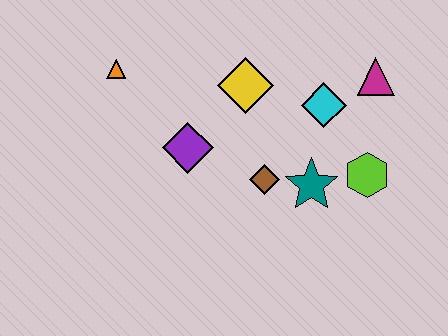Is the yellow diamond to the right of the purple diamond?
Yes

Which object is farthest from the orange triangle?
The lime hexagon is farthest from the orange triangle.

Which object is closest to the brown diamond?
The teal star is closest to the brown diamond.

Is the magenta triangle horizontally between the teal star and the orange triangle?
No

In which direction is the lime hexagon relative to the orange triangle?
The lime hexagon is to the right of the orange triangle.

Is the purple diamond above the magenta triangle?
No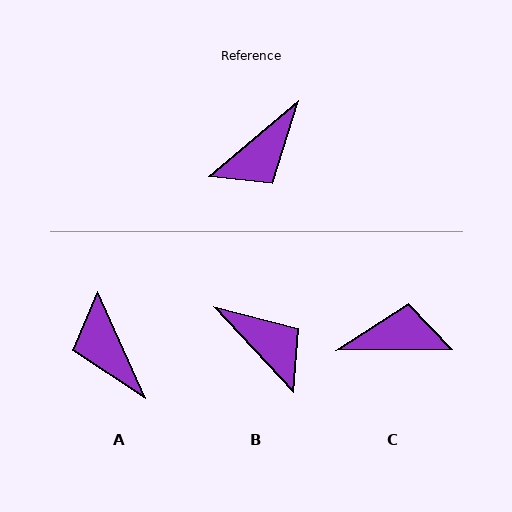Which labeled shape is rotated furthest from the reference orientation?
C, about 140 degrees away.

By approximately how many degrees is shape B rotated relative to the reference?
Approximately 93 degrees counter-clockwise.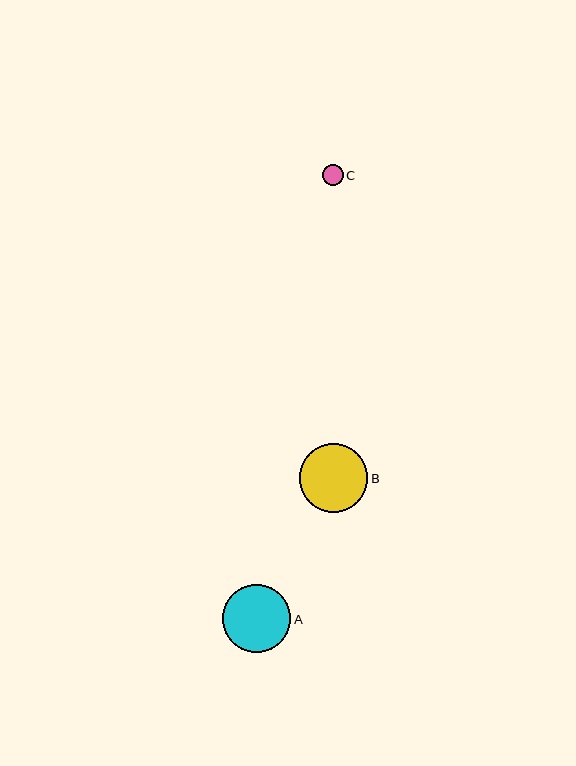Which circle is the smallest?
Circle C is the smallest with a size of approximately 21 pixels.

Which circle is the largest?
Circle B is the largest with a size of approximately 69 pixels.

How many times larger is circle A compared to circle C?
Circle A is approximately 3.2 times the size of circle C.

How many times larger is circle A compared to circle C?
Circle A is approximately 3.2 times the size of circle C.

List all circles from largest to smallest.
From largest to smallest: B, A, C.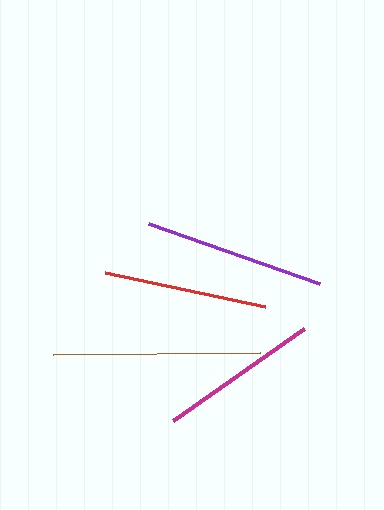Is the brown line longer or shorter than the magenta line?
The brown line is longer than the magenta line.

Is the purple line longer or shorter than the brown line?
The brown line is longer than the purple line.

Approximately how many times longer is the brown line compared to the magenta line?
The brown line is approximately 1.3 times the length of the magenta line.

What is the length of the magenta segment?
The magenta segment is approximately 161 pixels long.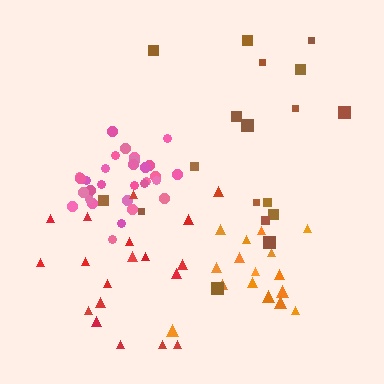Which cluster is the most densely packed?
Pink.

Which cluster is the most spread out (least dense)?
Brown.